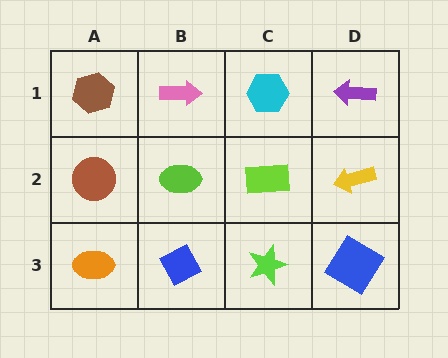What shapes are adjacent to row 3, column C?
A lime rectangle (row 2, column C), a blue diamond (row 3, column B), a blue diamond (row 3, column D).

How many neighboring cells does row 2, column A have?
3.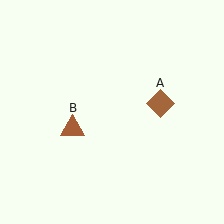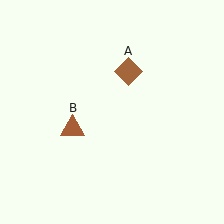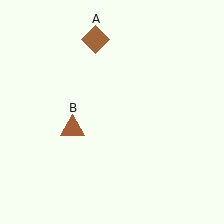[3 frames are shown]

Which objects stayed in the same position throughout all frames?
Brown triangle (object B) remained stationary.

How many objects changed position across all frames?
1 object changed position: brown diamond (object A).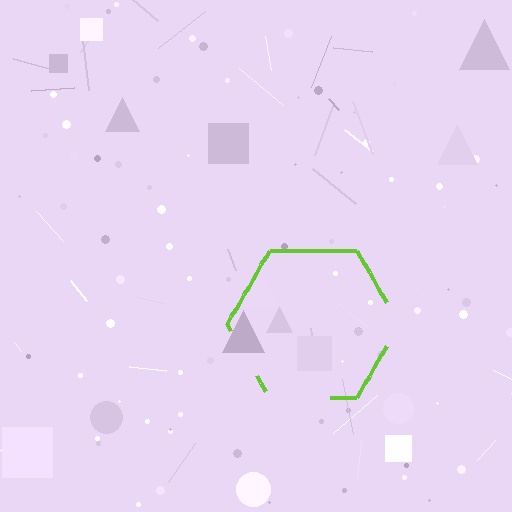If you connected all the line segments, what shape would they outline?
They would outline a hexagon.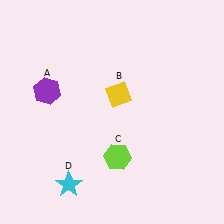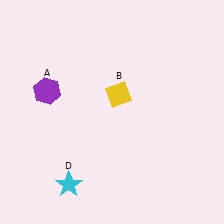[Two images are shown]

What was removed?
The lime hexagon (C) was removed in Image 2.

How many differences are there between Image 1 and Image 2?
There is 1 difference between the two images.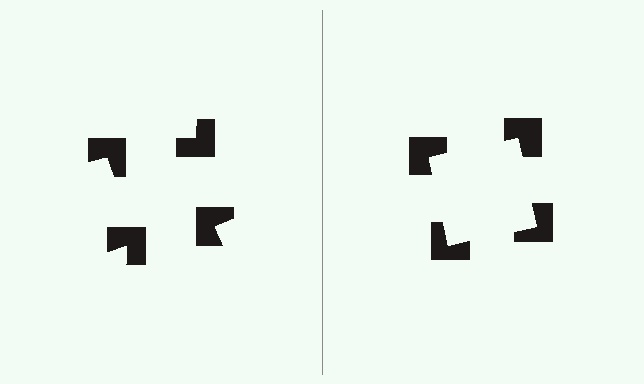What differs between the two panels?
The notched squares are positioned identically on both sides; only the wedge orientations differ. On the right they align to a square; on the left they are misaligned.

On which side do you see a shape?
An illusory square appears on the right side. On the left side the wedge cuts are rotated, so no coherent shape forms.